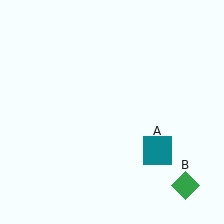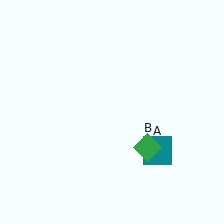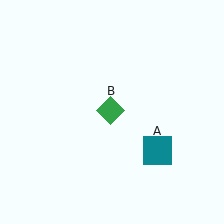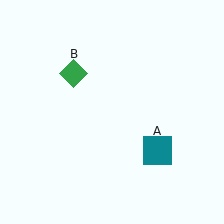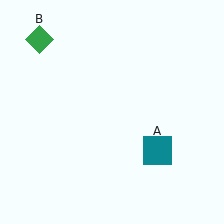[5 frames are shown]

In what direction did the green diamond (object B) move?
The green diamond (object B) moved up and to the left.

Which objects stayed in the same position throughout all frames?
Teal square (object A) remained stationary.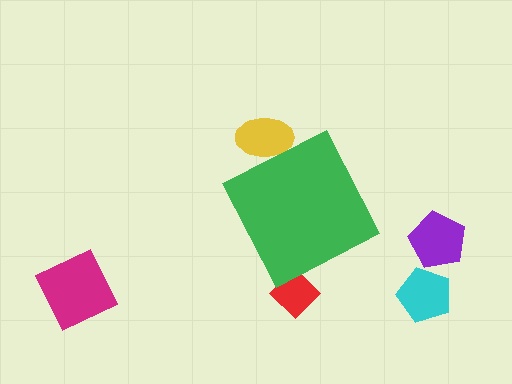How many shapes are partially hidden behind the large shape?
2 shapes are partially hidden.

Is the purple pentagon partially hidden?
No, the purple pentagon is fully visible.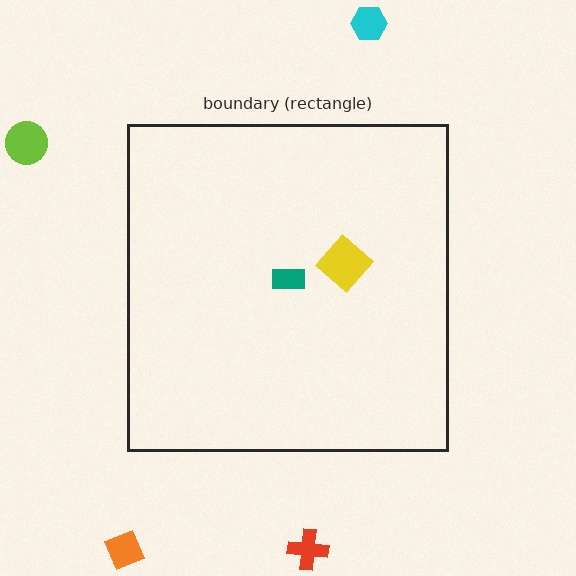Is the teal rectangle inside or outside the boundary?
Inside.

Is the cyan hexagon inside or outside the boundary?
Outside.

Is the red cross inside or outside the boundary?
Outside.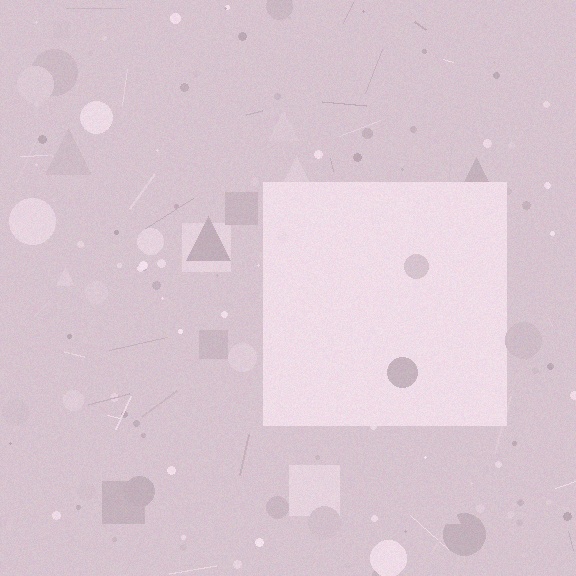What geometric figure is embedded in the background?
A square is embedded in the background.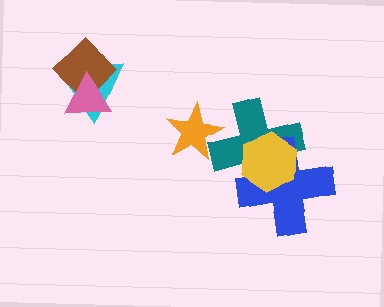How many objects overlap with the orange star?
1 object overlaps with the orange star.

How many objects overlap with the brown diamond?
2 objects overlap with the brown diamond.